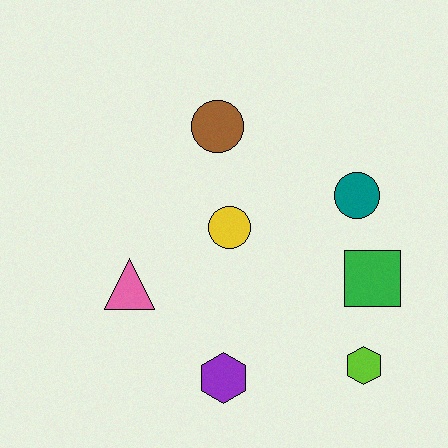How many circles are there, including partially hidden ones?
There are 3 circles.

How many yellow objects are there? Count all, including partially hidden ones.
There is 1 yellow object.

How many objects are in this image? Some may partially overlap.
There are 7 objects.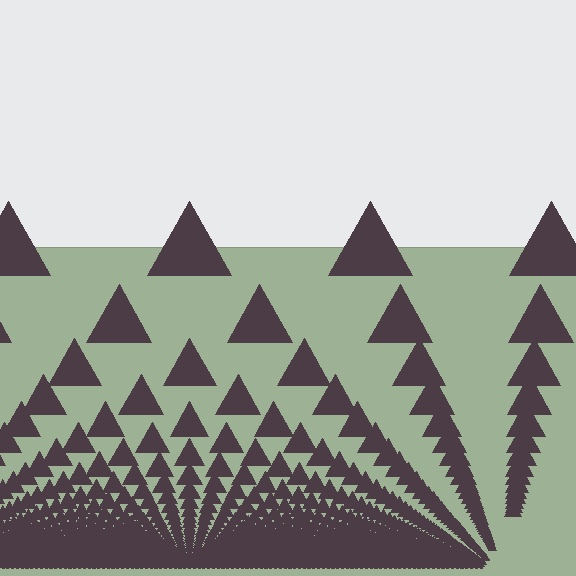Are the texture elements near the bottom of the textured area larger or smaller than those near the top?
Smaller. The gradient is inverted — elements near the bottom are smaller and denser.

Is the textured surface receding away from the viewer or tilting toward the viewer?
The surface appears to tilt toward the viewer. Texture elements get larger and sparser toward the top.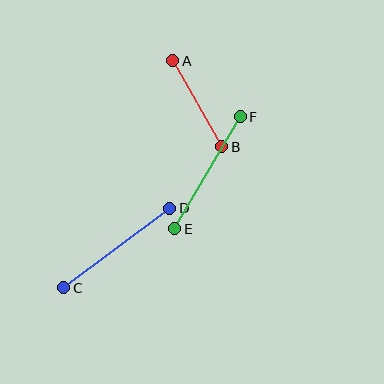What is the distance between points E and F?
The distance is approximately 130 pixels.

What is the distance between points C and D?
The distance is approximately 133 pixels.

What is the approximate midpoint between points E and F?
The midpoint is at approximately (207, 173) pixels.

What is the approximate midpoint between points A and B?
The midpoint is at approximately (197, 104) pixels.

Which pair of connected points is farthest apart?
Points C and D are farthest apart.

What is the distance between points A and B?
The distance is approximately 99 pixels.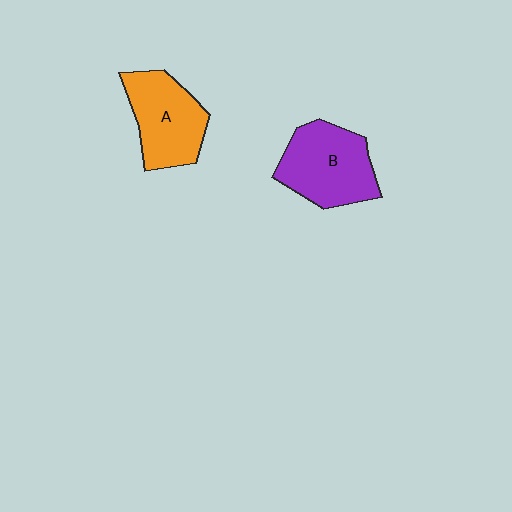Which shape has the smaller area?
Shape A (orange).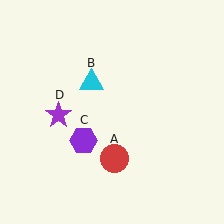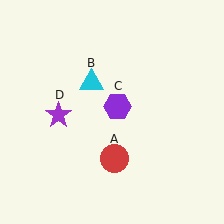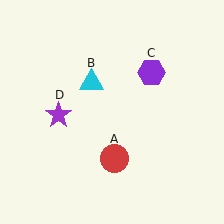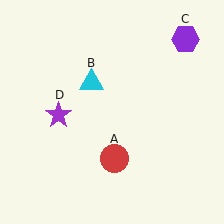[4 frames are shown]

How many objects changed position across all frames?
1 object changed position: purple hexagon (object C).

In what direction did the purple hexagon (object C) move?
The purple hexagon (object C) moved up and to the right.